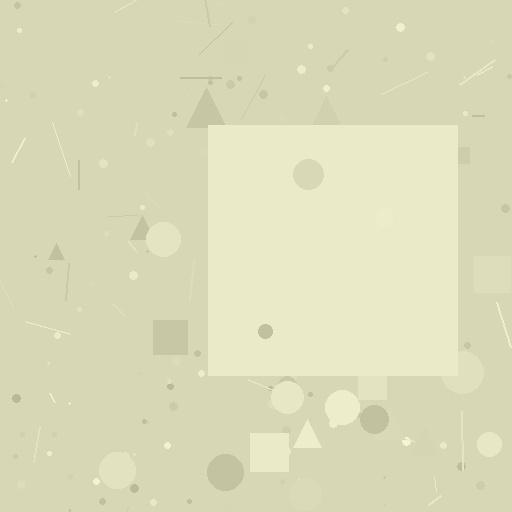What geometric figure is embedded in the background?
A square is embedded in the background.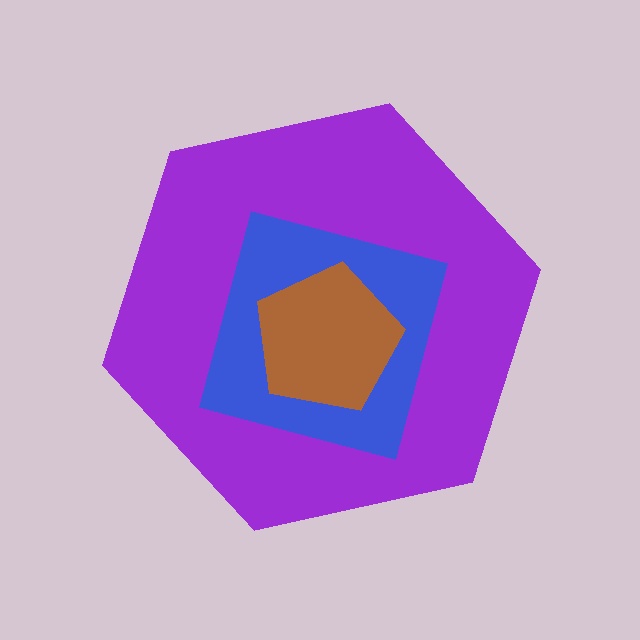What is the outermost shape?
The purple hexagon.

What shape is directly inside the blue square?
The brown pentagon.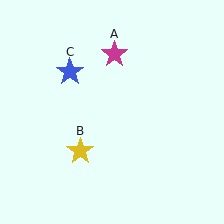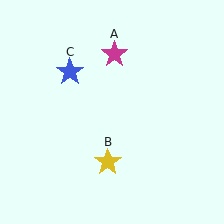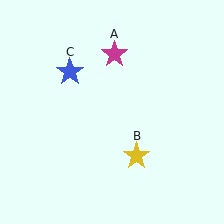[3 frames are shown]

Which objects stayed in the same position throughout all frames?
Magenta star (object A) and blue star (object C) remained stationary.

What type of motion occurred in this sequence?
The yellow star (object B) rotated counterclockwise around the center of the scene.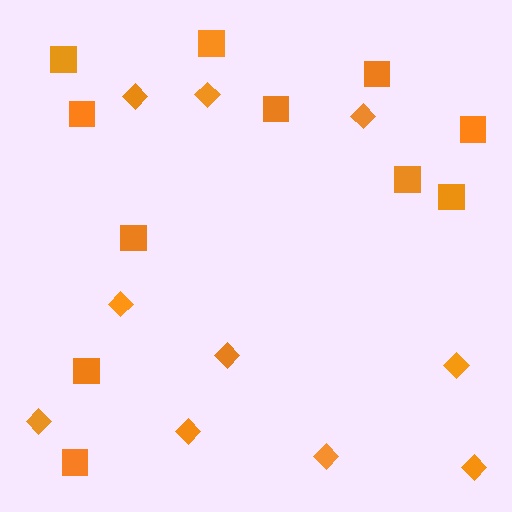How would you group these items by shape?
There are 2 groups: one group of squares (11) and one group of diamonds (10).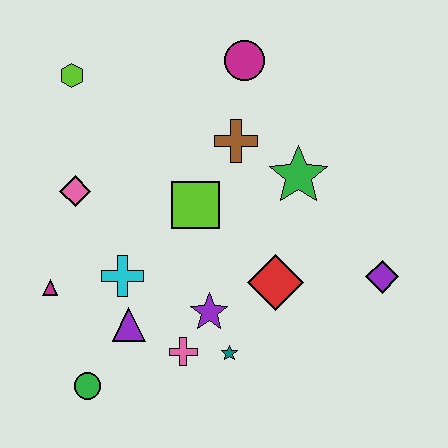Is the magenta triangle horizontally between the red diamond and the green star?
No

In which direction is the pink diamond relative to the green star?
The pink diamond is to the left of the green star.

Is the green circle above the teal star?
No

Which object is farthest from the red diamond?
The lime hexagon is farthest from the red diamond.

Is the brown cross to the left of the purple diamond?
Yes